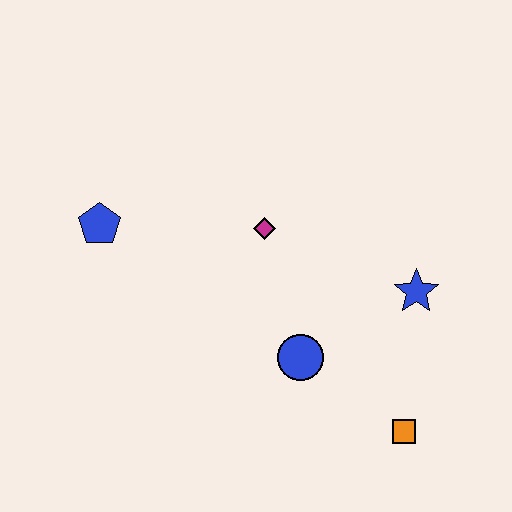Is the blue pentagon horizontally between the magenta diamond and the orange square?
No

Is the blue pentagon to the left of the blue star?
Yes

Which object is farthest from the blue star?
The blue pentagon is farthest from the blue star.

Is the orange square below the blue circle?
Yes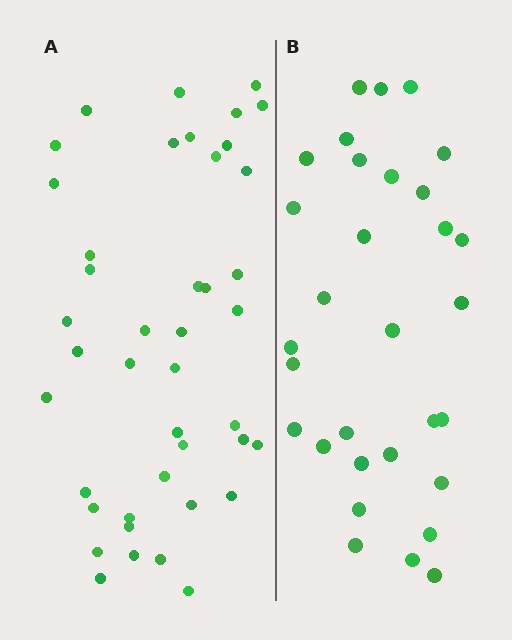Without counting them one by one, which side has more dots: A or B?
Region A (the left region) has more dots.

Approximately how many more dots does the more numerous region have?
Region A has roughly 12 or so more dots than region B.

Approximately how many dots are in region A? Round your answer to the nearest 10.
About 40 dots. (The exact count is 42, which rounds to 40.)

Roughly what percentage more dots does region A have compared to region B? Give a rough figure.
About 35% more.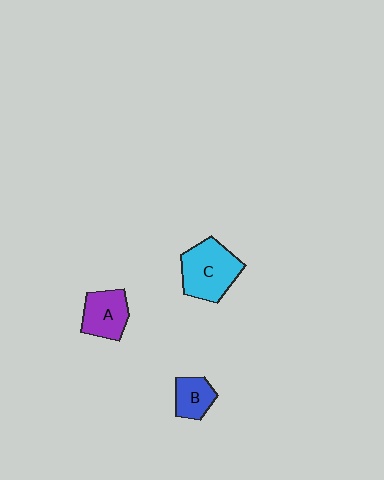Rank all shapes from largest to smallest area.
From largest to smallest: C (cyan), A (purple), B (blue).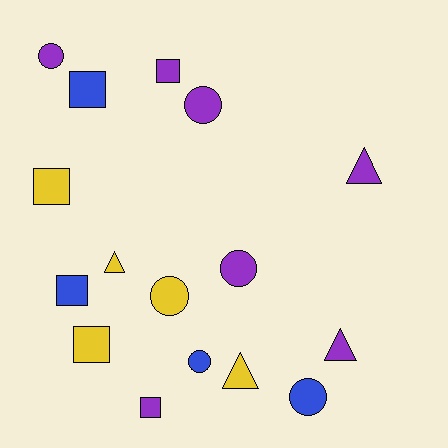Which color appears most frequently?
Purple, with 7 objects.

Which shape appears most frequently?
Circle, with 6 objects.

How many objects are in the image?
There are 16 objects.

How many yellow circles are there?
There is 1 yellow circle.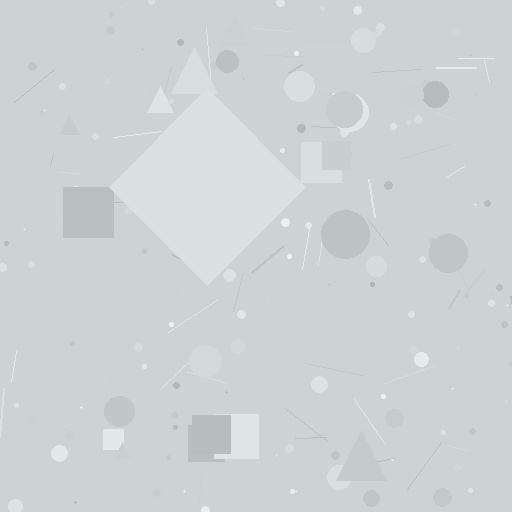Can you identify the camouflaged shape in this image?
The camouflaged shape is a diamond.